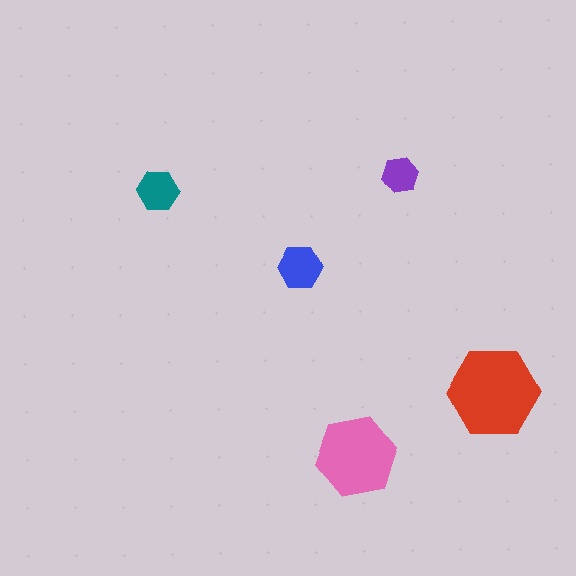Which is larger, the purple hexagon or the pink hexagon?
The pink one.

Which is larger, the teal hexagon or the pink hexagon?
The pink one.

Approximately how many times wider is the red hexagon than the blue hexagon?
About 2 times wider.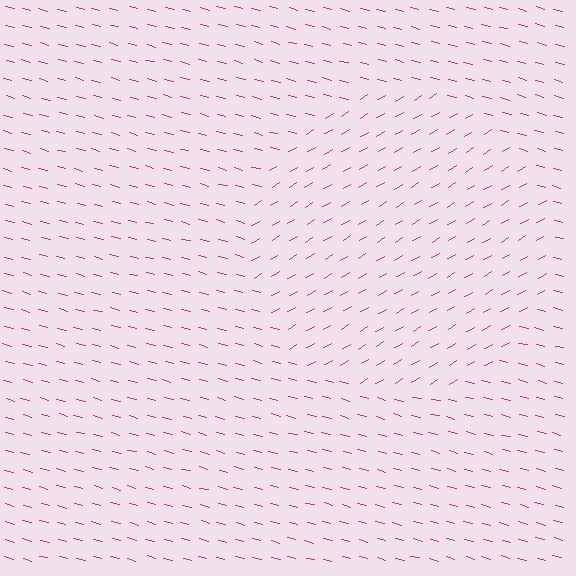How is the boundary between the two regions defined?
The boundary is defined purely by a change in line orientation (approximately 45 degrees difference). All lines are the same color and thickness.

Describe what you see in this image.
The image is filled with small magenta line segments. A circle region in the image has lines oriented differently from the surrounding lines, creating a visible texture boundary.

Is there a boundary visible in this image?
Yes, there is a texture boundary formed by a change in line orientation.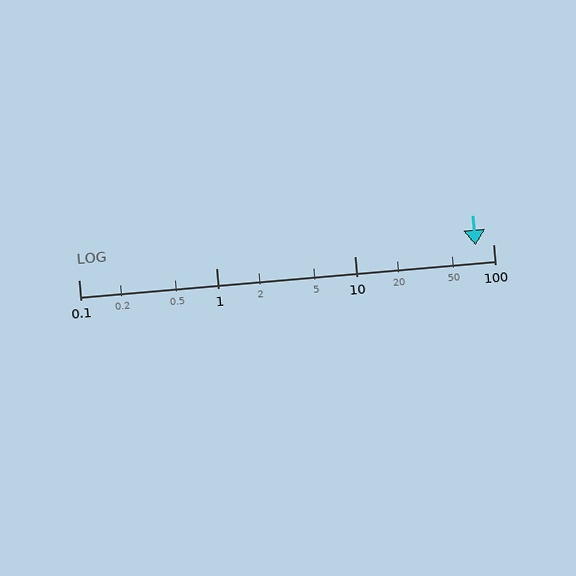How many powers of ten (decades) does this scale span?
The scale spans 3 decades, from 0.1 to 100.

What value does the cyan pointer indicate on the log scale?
The pointer indicates approximately 75.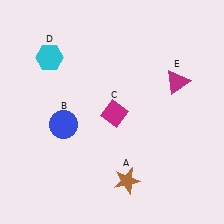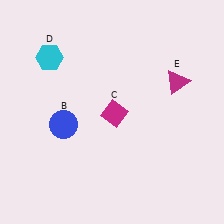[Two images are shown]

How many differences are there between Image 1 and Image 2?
There is 1 difference between the two images.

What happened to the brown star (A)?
The brown star (A) was removed in Image 2. It was in the bottom-right area of Image 1.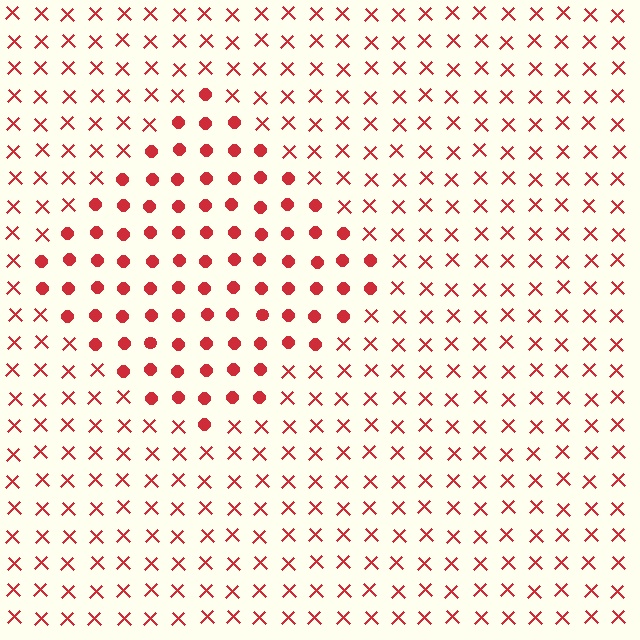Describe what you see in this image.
The image is filled with small red elements arranged in a uniform grid. A diamond-shaped region contains circles, while the surrounding area contains X marks. The boundary is defined purely by the change in element shape.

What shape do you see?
I see a diamond.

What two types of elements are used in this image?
The image uses circles inside the diamond region and X marks outside it.